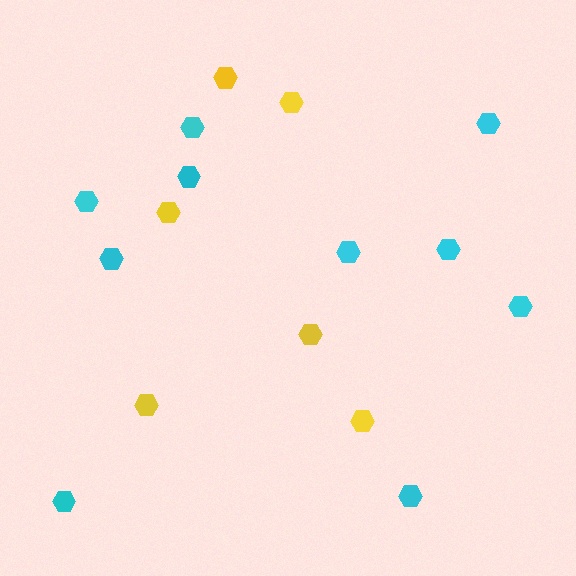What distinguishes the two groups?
There are 2 groups: one group of yellow hexagons (6) and one group of cyan hexagons (10).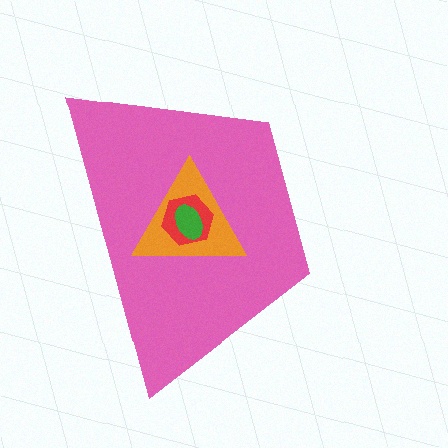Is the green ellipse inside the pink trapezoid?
Yes.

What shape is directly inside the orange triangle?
The red hexagon.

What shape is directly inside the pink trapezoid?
The orange triangle.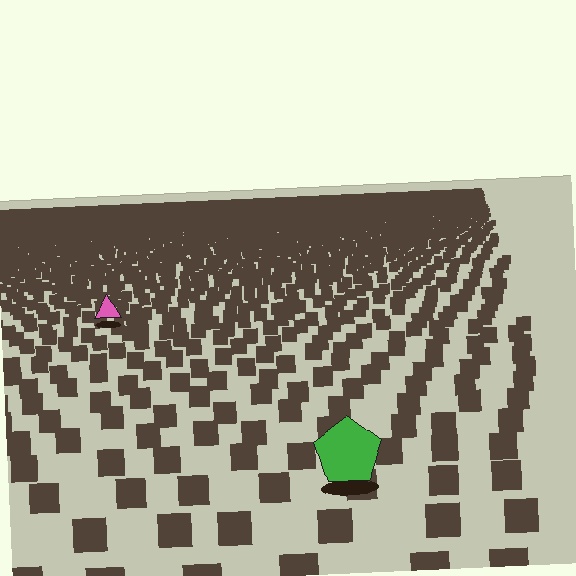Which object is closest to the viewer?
The green pentagon is closest. The texture marks near it are larger and more spread out.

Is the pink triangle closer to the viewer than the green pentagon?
No. The green pentagon is closer — you can tell from the texture gradient: the ground texture is coarser near it.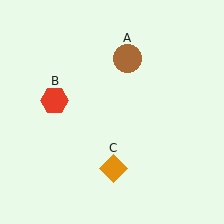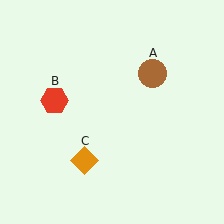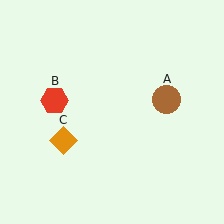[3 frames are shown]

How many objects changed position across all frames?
2 objects changed position: brown circle (object A), orange diamond (object C).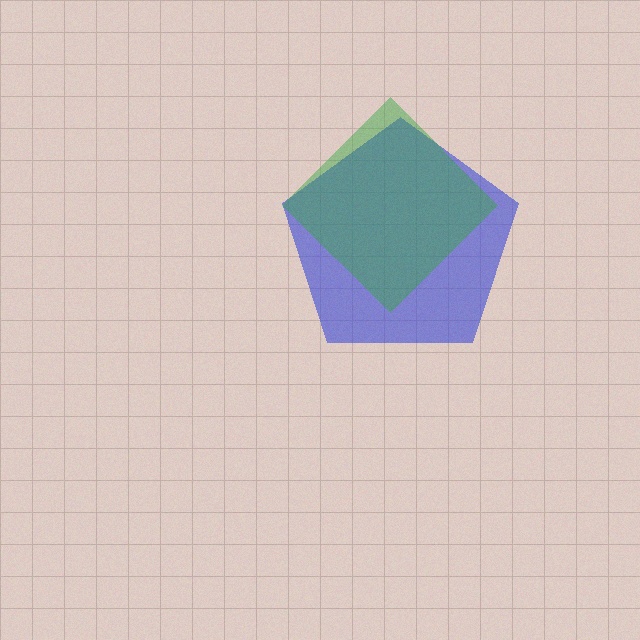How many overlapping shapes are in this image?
There are 2 overlapping shapes in the image.